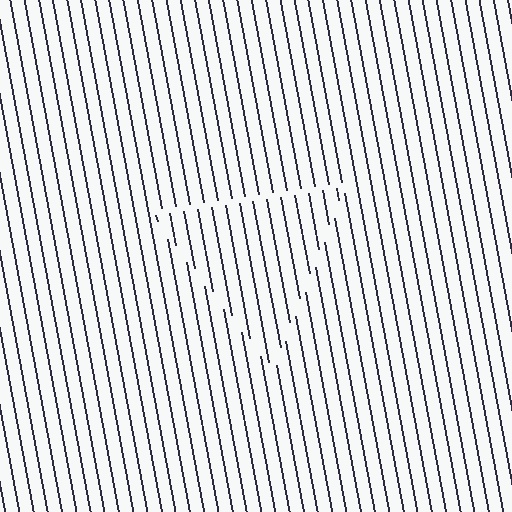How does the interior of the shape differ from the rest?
The interior of the shape contains the same grating, shifted by half a period — the contour is defined by the phase discontinuity where line-ends from the inner and outer gratings abut.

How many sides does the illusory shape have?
3 sides — the line-ends trace a triangle.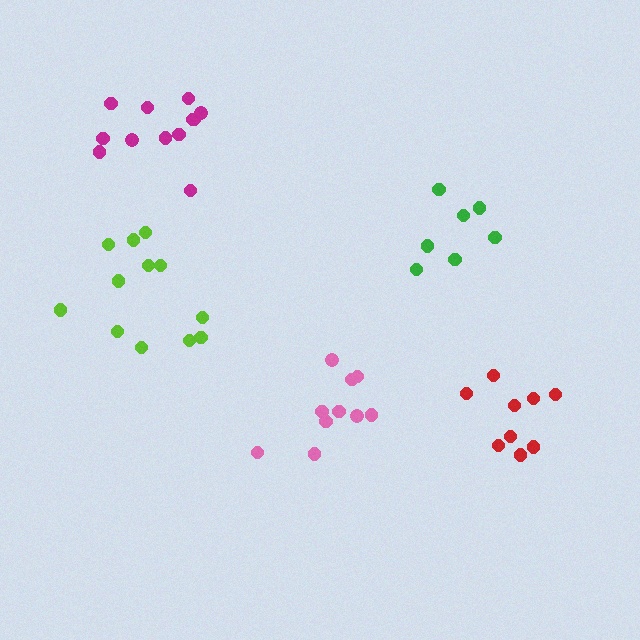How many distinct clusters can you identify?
There are 5 distinct clusters.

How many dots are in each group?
Group 1: 12 dots, Group 2: 12 dots, Group 3: 10 dots, Group 4: 7 dots, Group 5: 9 dots (50 total).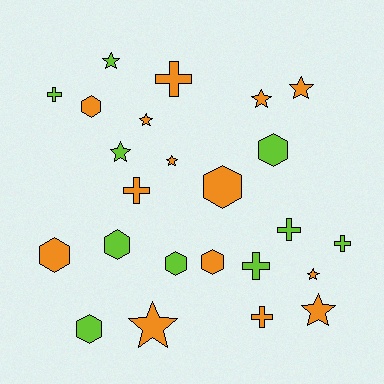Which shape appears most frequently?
Star, with 9 objects.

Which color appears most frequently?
Orange, with 14 objects.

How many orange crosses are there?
There are 3 orange crosses.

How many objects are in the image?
There are 24 objects.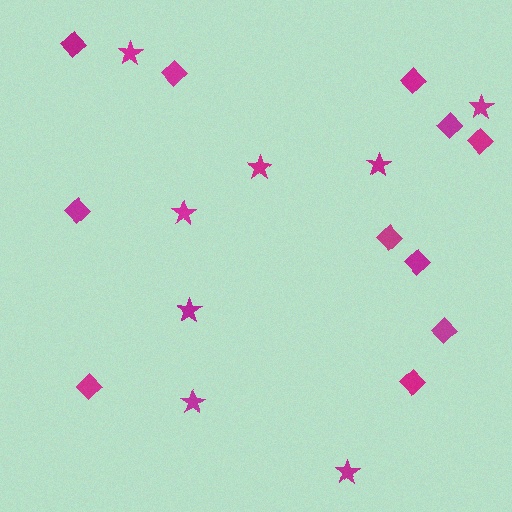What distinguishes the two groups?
There are 2 groups: one group of stars (8) and one group of diamonds (11).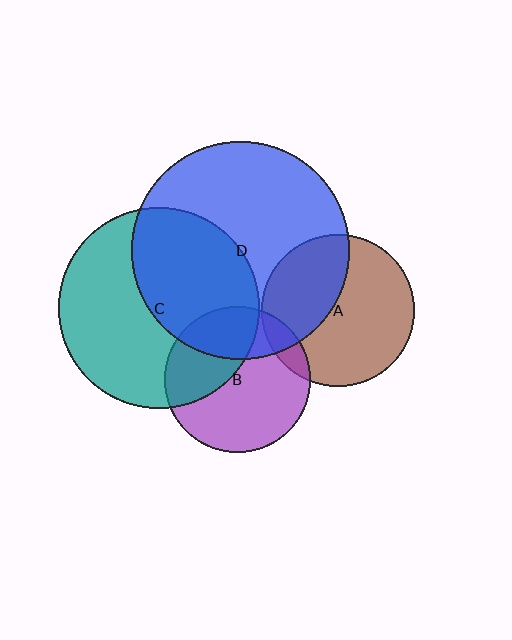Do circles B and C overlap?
Yes.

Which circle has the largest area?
Circle D (blue).